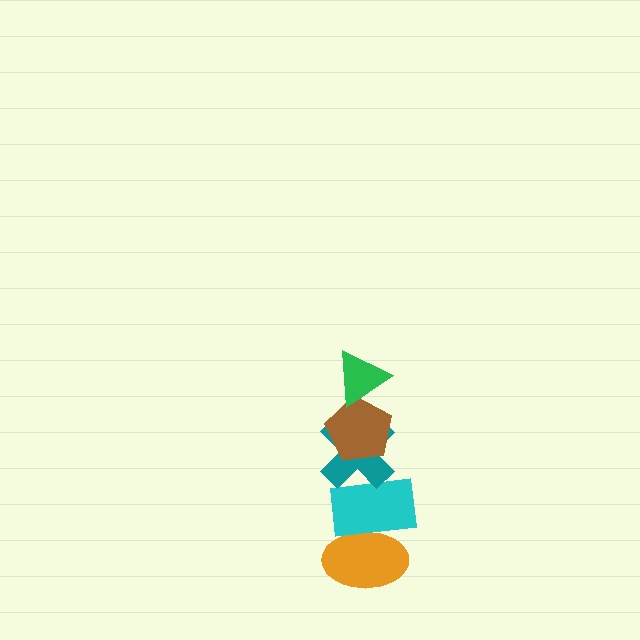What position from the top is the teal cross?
The teal cross is 3rd from the top.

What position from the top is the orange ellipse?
The orange ellipse is 5th from the top.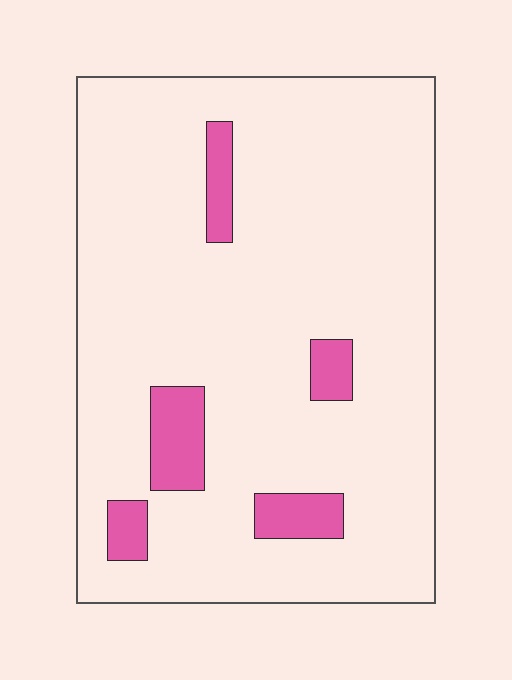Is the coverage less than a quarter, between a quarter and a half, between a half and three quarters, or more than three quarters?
Less than a quarter.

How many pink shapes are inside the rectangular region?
5.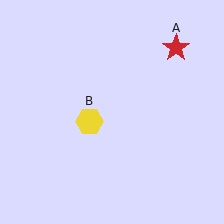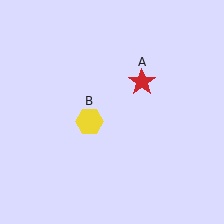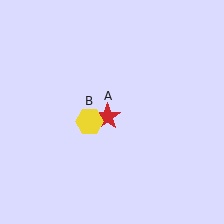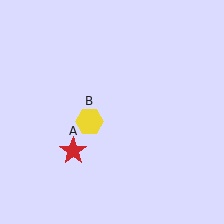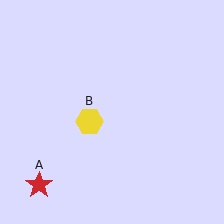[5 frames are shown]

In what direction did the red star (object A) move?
The red star (object A) moved down and to the left.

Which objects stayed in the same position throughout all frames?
Yellow hexagon (object B) remained stationary.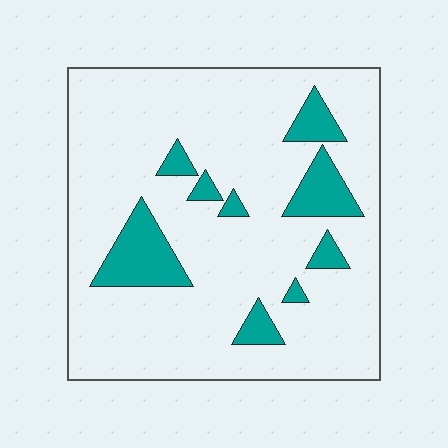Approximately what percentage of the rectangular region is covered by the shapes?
Approximately 15%.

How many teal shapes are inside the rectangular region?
9.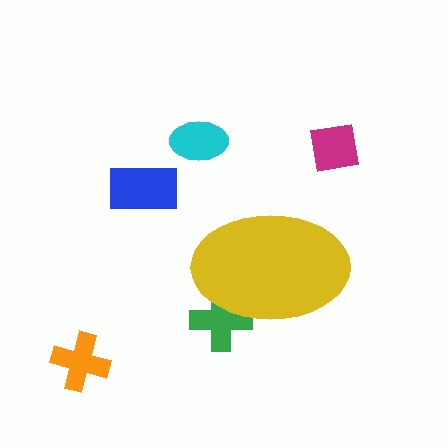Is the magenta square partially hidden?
No, the magenta square is fully visible.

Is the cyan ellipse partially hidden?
No, the cyan ellipse is fully visible.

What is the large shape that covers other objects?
A yellow ellipse.